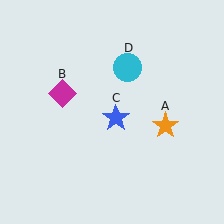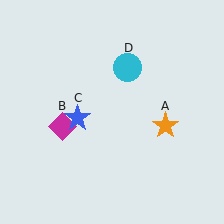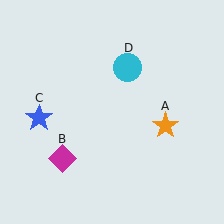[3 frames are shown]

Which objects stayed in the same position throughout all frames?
Orange star (object A) and cyan circle (object D) remained stationary.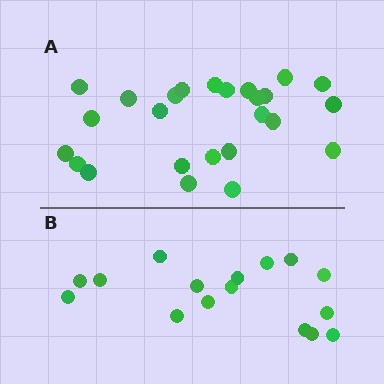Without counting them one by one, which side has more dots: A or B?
Region A (the top region) has more dots.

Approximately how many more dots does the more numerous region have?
Region A has roughly 8 or so more dots than region B.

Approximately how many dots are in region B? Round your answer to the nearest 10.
About 20 dots. (The exact count is 16, which rounds to 20.)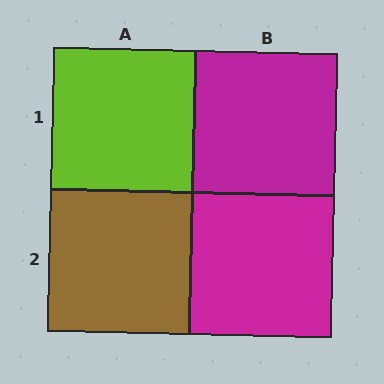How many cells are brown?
1 cell is brown.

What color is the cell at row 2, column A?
Brown.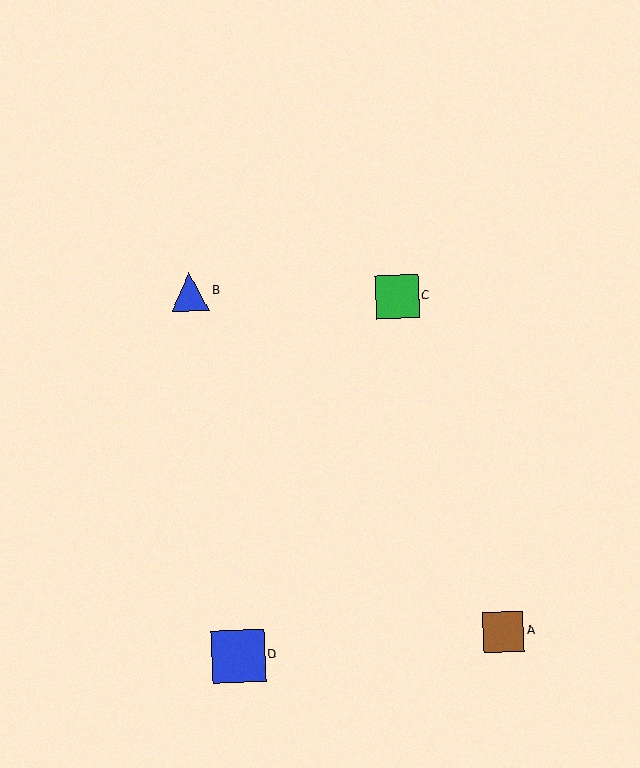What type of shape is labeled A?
Shape A is a brown square.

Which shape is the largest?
The blue square (labeled D) is the largest.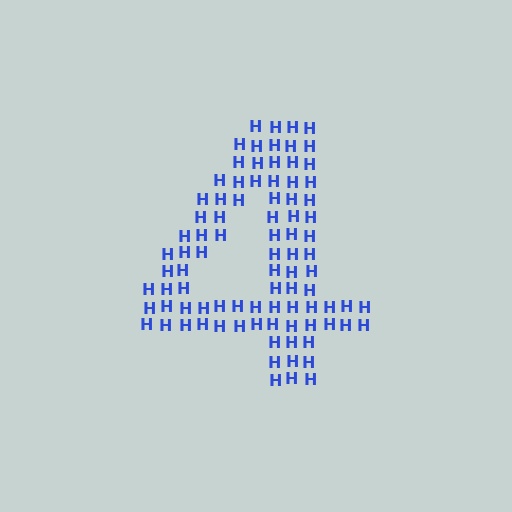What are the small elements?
The small elements are letter H's.